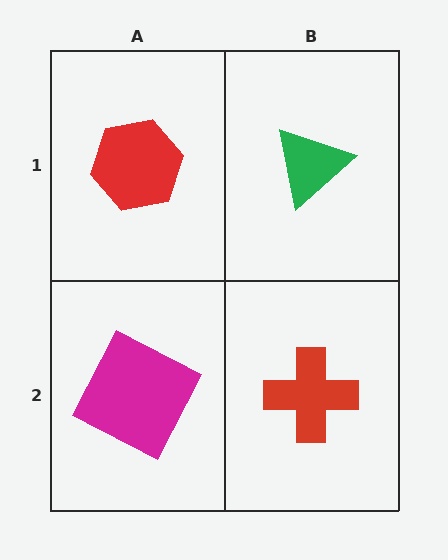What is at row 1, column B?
A green triangle.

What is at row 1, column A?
A red hexagon.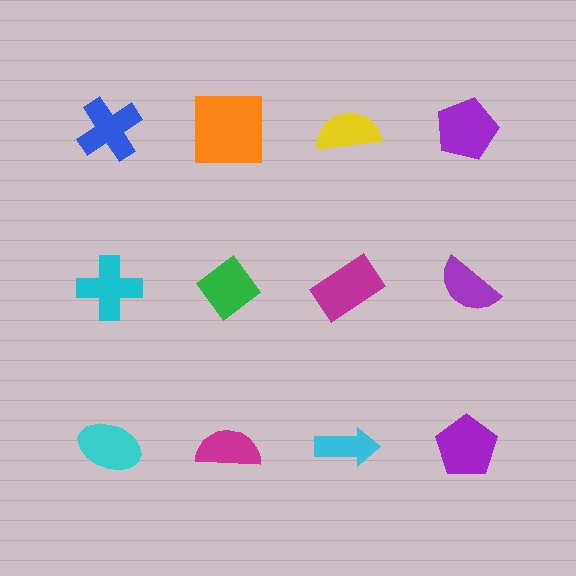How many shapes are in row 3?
4 shapes.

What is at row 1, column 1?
A blue cross.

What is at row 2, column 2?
A green diamond.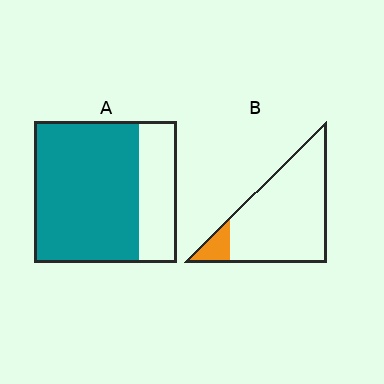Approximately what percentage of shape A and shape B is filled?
A is approximately 75% and B is approximately 10%.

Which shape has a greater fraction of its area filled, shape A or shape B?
Shape A.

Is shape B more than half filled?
No.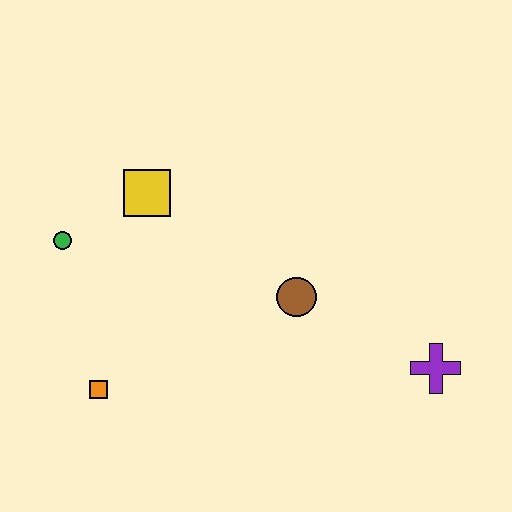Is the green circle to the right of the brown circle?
No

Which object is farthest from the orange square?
The purple cross is farthest from the orange square.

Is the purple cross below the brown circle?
Yes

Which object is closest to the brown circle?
The purple cross is closest to the brown circle.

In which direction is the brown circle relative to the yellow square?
The brown circle is to the right of the yellow square.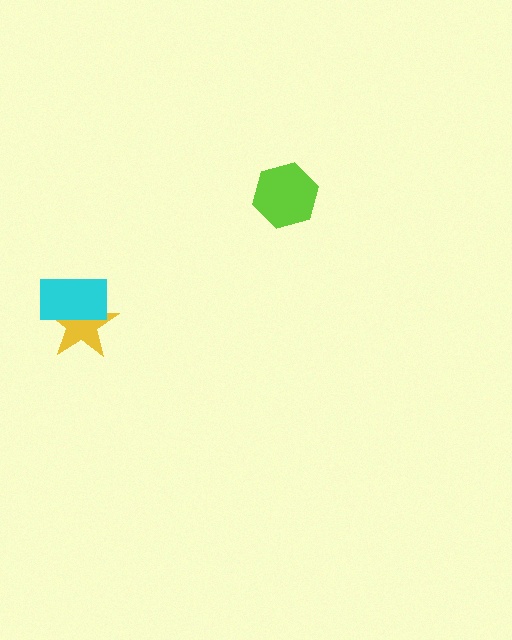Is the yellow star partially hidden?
Yes, it is partially covered by another shape.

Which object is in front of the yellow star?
The cyan rectangle is in front of the yellow star.